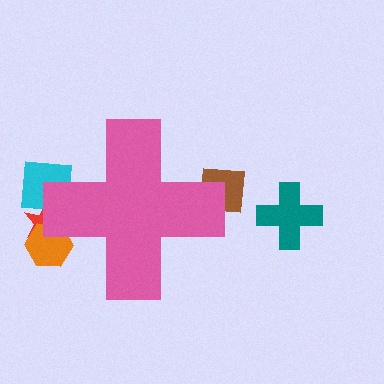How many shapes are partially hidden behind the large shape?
4 shapes are partially hidden.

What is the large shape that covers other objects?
A pink cross.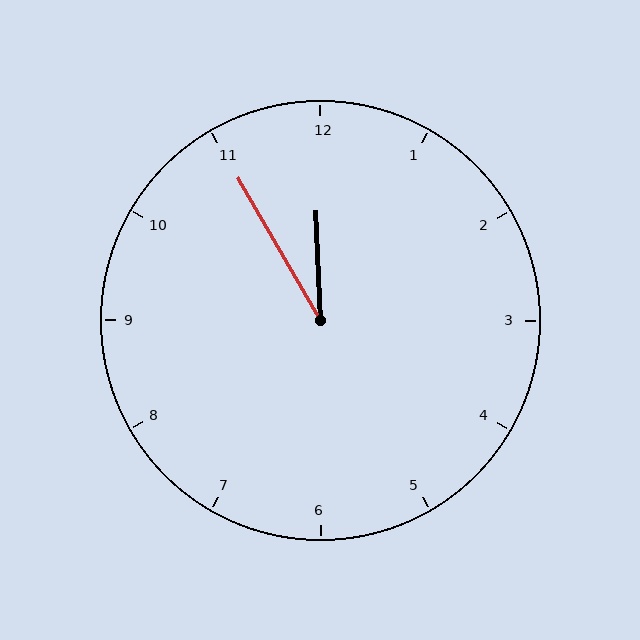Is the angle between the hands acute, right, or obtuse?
It is acute.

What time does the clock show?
11:55.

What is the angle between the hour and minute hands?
Approximately 28 degrees.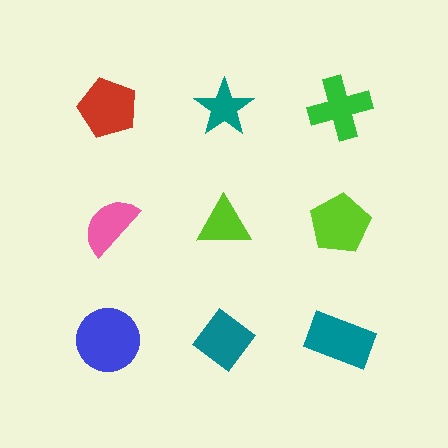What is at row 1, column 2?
A teal star.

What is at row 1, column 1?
A red pentagon.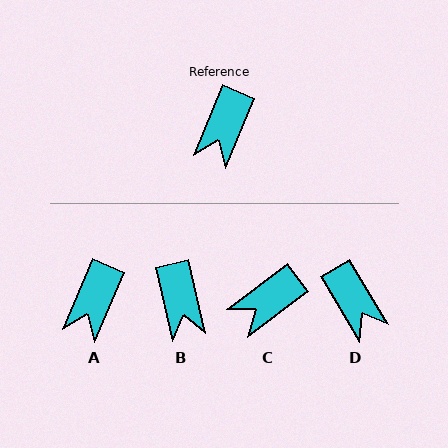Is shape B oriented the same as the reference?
No, it is off by about 36 degrees.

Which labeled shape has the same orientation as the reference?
A.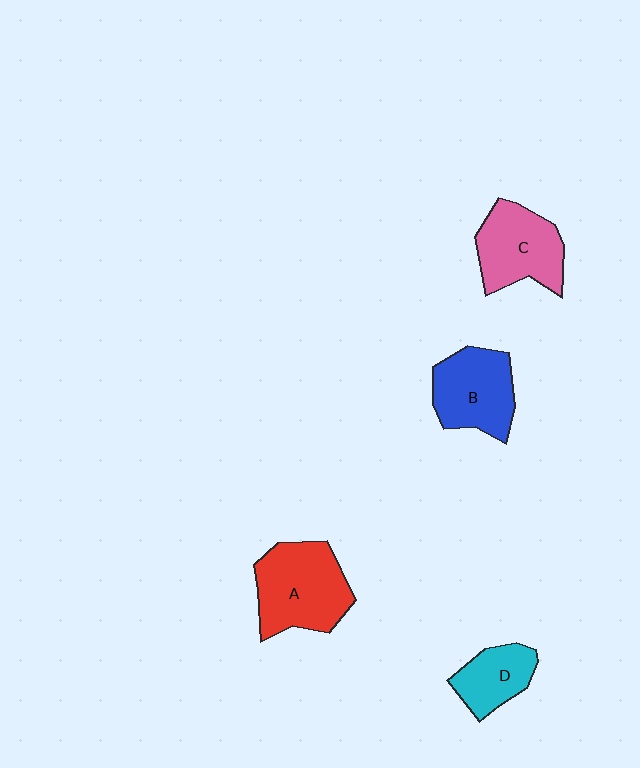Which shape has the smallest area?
Shape D (cyan).